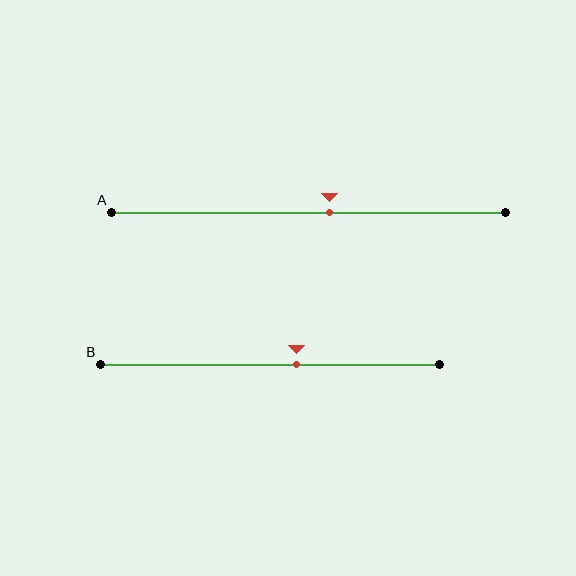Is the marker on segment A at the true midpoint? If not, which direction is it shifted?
No, the marker on segment A is shifted to the right by about 5% of the segment length.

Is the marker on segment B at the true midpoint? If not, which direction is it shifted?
No, the marker on segment B is shifted to the right by about 8% of the segment length.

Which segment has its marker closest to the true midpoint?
Segment A has its marker closest to the true midpoint.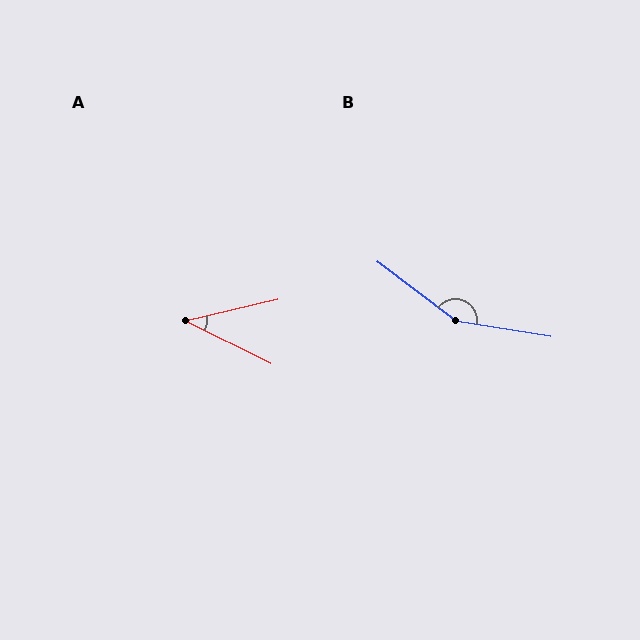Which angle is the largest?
B, at approximately 152 degrees.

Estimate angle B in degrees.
Approximately 152 degrees.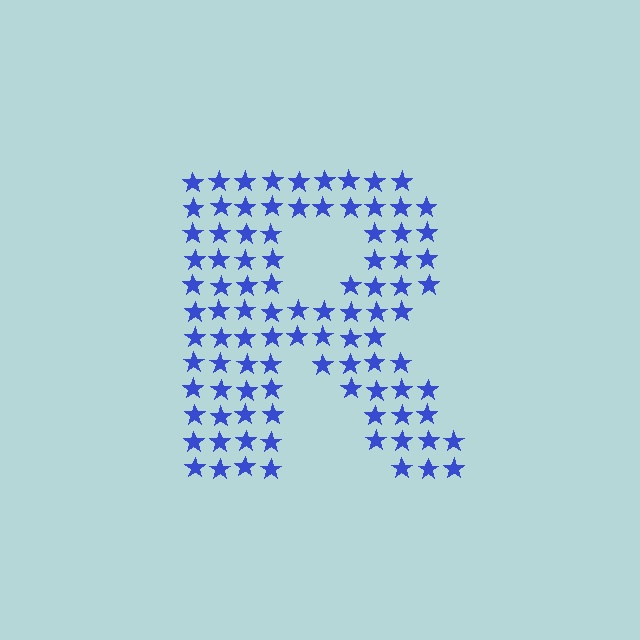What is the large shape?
The large shape is the letter R.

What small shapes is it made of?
It is made of small stars.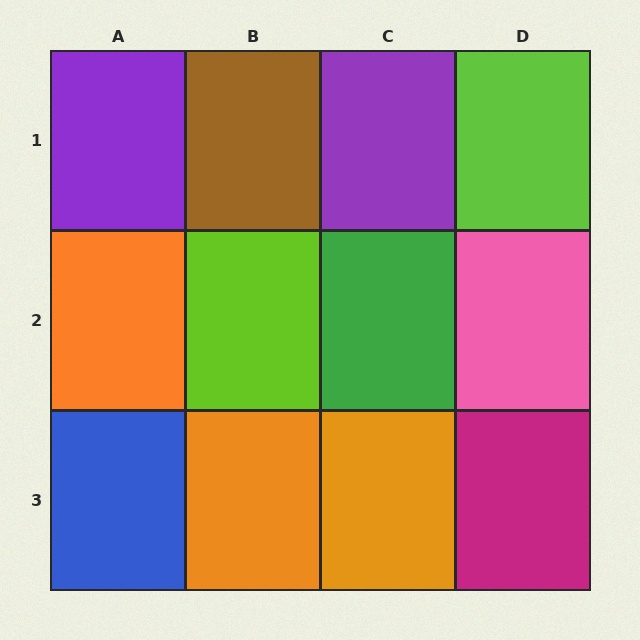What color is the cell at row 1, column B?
Brown.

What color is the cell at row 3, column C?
Orange.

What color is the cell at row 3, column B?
Orange.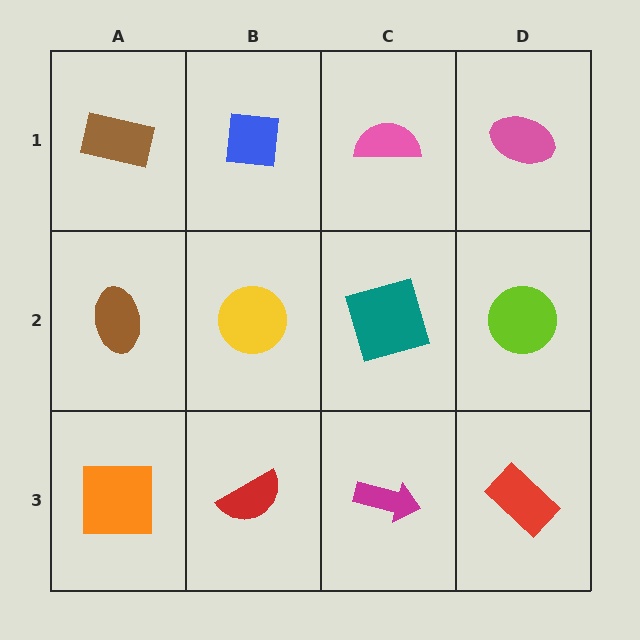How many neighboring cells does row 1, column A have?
2.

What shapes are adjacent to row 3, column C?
A teal square (row 2, column C), a red semicircle (row 3, column B), a red rectangle (row 3, column D).